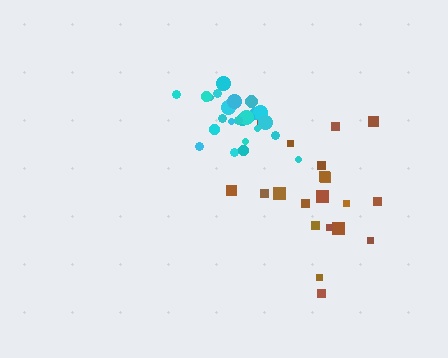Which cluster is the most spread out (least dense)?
Brown.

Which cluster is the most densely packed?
Cyan.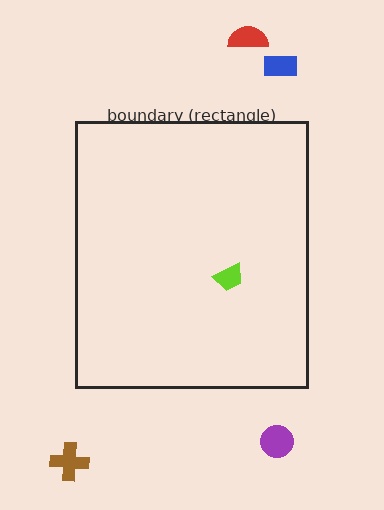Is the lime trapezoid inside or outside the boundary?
Inside.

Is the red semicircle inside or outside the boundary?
Outside.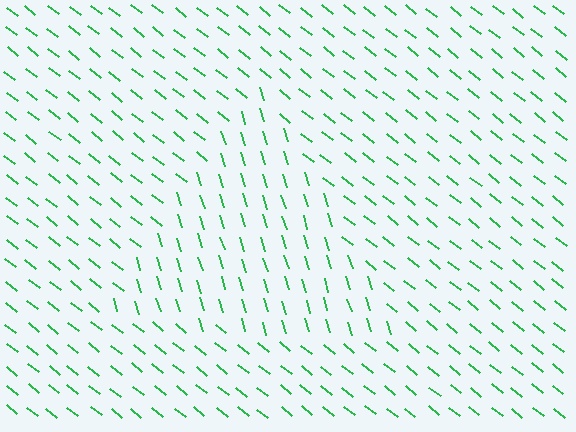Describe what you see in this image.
The image is filled with small green line segments. A triangle region in the image has lines oriented differently from the surrounding lines, creating a visible texture boundary.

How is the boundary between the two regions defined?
The boundary is defined purely by a change in line orientation (approximately 34 degrees difference). All lines are the same color and thickness.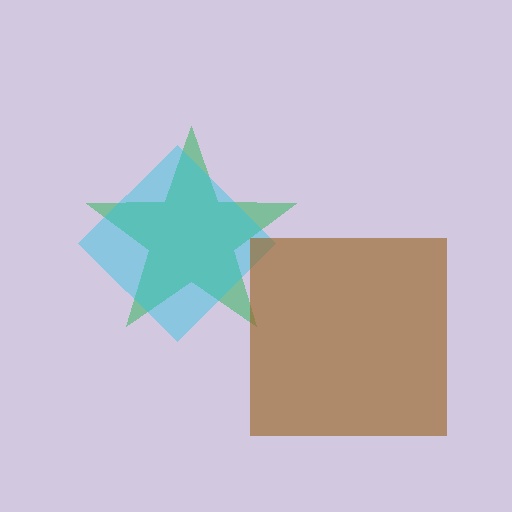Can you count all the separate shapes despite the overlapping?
Yes, there are 3 separate shapes.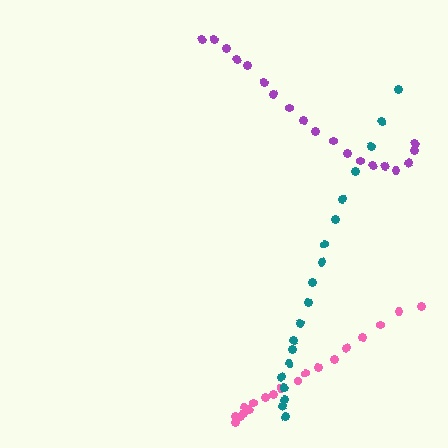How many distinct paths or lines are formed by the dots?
There are 3 distinct paths.